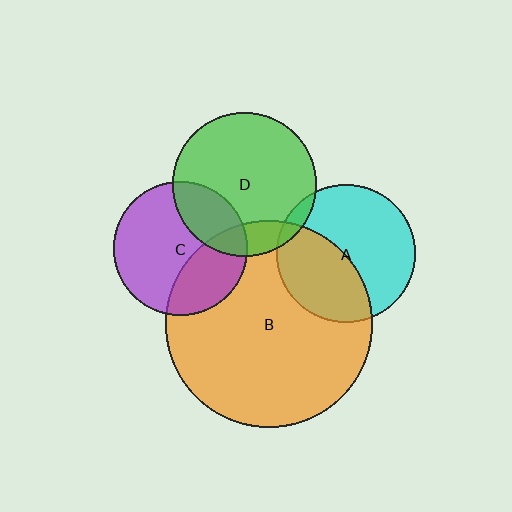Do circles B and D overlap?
Yes.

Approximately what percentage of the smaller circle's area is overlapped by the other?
Approximately 15%.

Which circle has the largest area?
Circle B (orange).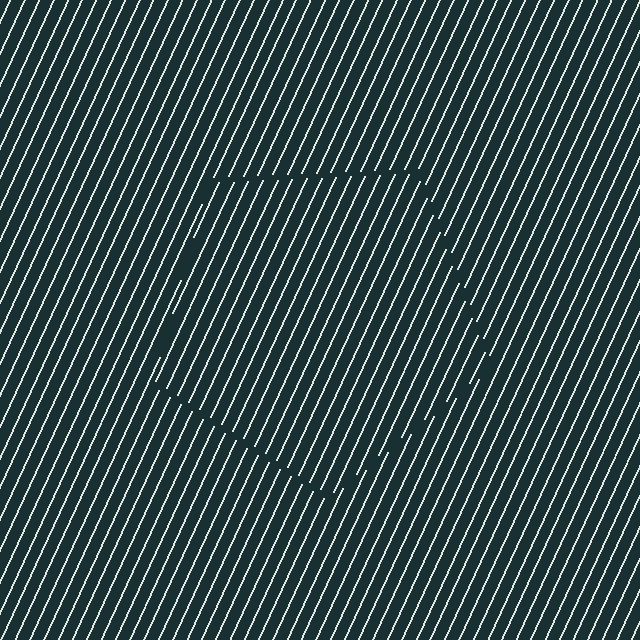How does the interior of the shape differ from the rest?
The interior of the shape contains the same grating, shifted by half a period — the contour is defined by the phase discontinuity where line-ends from the inner and outer gratings abut.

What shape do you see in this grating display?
An illusory pentagon. The interior of the shape contains the same grating, shifted by half a period — the contour is defined by the phase discontinuity where line-ends from the inner and outer gratings abut.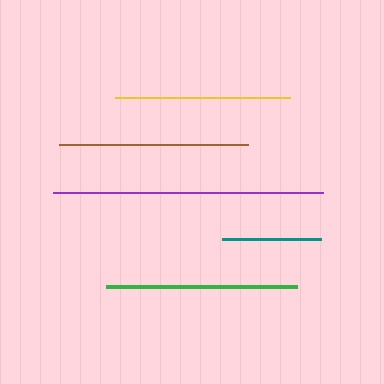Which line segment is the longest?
The purple line is the longest at approximately 270 pixels.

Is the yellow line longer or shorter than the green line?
The green line is longer than the yellow line.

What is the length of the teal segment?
The teal segment is approximately 99 pixels long.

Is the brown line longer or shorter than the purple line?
The purple line is longer than the brown line.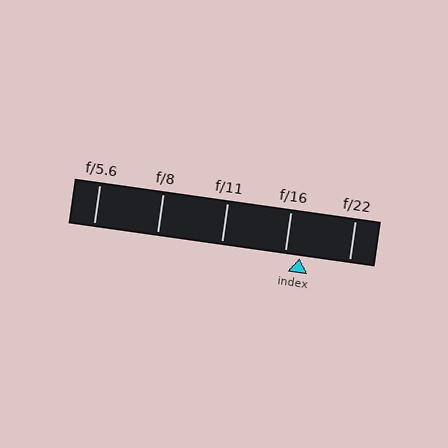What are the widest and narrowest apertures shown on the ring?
The widest aperture shown is f/5.6 and the narrowest is f/22.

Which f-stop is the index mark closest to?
The index mark is closest to f/16.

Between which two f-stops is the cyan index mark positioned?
The index mark is between f/16 and f/22.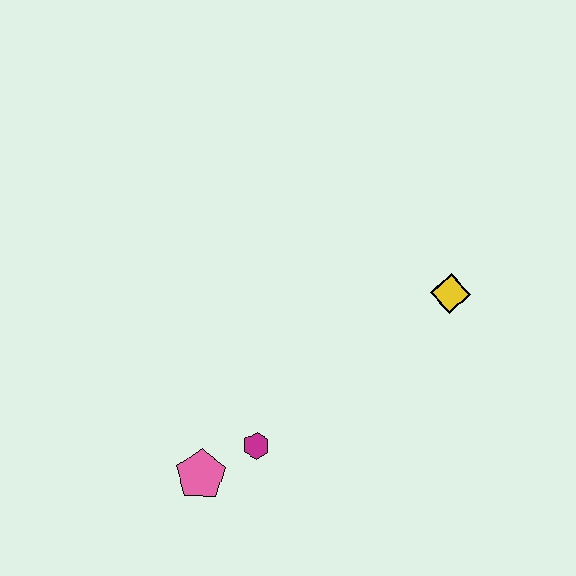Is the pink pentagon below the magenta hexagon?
Yes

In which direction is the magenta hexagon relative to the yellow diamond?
The magenta hexagon is to the left of the yellow diamond.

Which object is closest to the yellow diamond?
The magenta hexagon is closest to the yellow diamond.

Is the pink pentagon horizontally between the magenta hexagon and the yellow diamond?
No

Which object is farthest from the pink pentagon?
The yellow diamond is farthest from the pink pentagon.